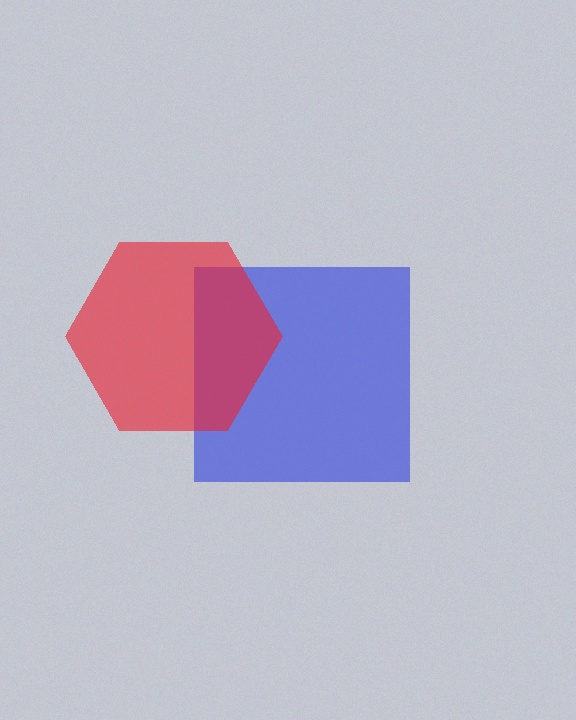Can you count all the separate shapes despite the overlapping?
Yes, there are 2 separate shapes.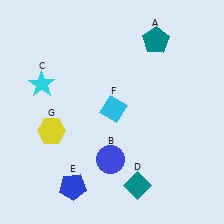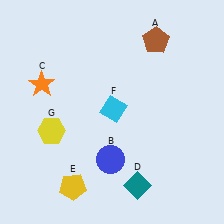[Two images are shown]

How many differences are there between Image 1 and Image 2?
There are 3 differences between the two images.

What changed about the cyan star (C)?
In Image 1, C is cyan. In Image 2, it changed to orange.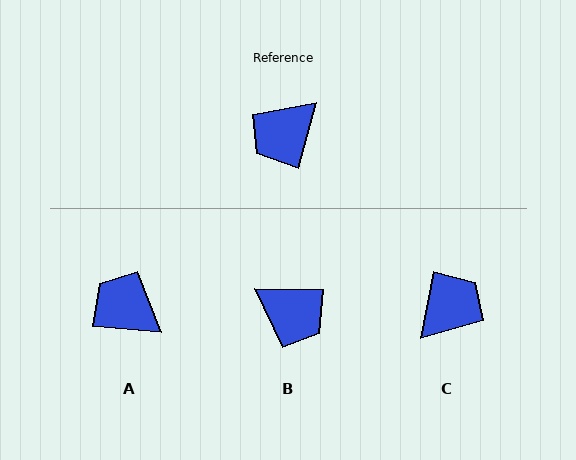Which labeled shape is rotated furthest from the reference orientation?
C, about 175 degrees away.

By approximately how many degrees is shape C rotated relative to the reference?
Approximately 175 degrees clockwise.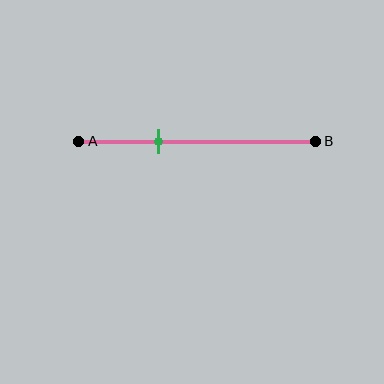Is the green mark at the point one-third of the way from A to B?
Yes, the mark is approximately at the one-third point.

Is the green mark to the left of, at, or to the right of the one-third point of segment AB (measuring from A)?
The green mark is approximately at the one-third point of segment AB.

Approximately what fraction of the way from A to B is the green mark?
The green mark is approximately 35% of the way from A to B.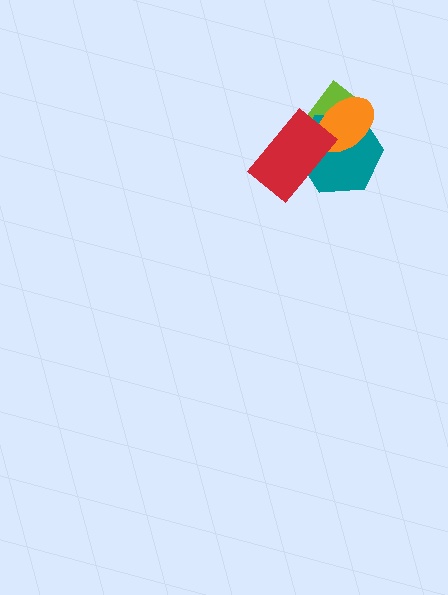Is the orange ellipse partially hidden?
Yes, it is partially covered by another shape.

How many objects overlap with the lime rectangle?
3 objects overlap with the lime rectangle.